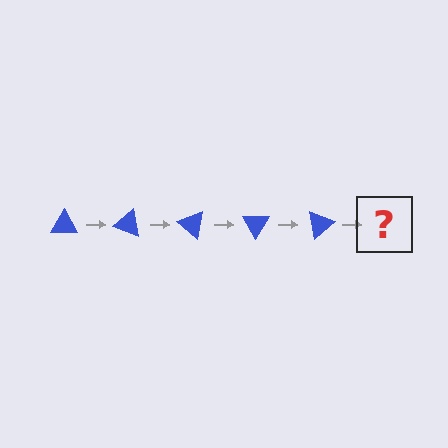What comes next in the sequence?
The next element should be a blue triangle rotated 100 degrees.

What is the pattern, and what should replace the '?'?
The pattern is that the triangle rotates 20 degrees each step. The '?' should be a blue triangle rotated 100 degrees.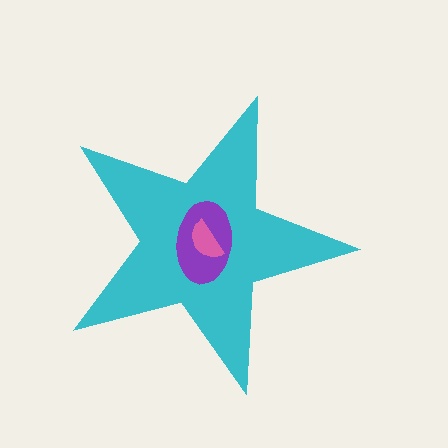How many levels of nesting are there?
3.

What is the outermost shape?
The cyan star.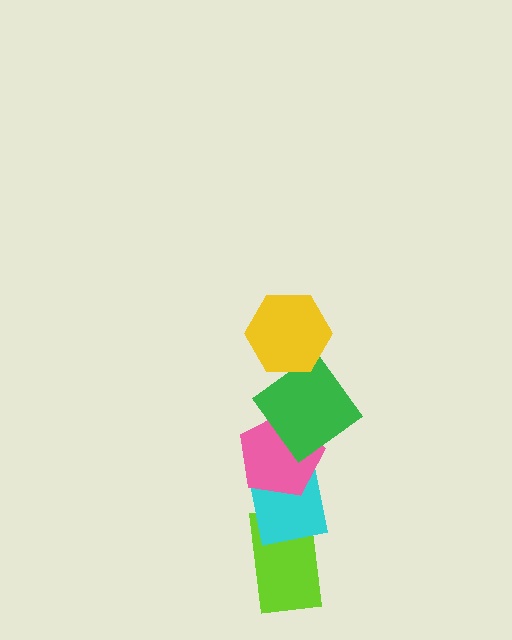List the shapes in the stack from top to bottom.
From top to bottom: the yellow hexagon, the green diamond, the pink pentagon, the cyan square, the lime rectangle.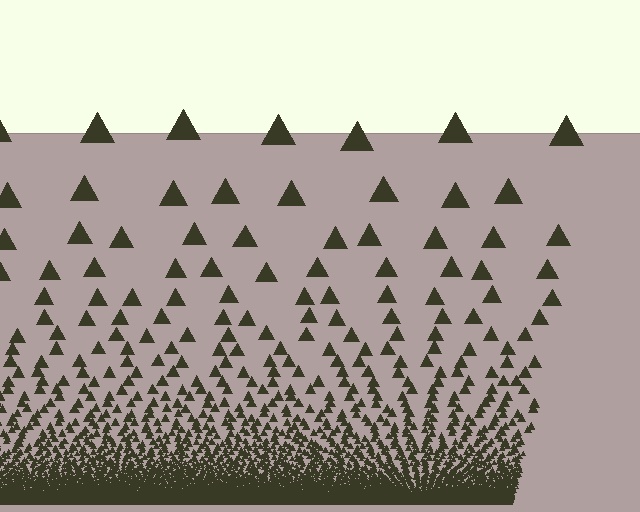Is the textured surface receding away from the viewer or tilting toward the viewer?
The surface appears to tilt toward the viewer. Texture elements get larger and sparser toward the top.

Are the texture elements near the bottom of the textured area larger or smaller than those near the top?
Smaller. The gradient is inverted — elements near the bottom are smaller and denser.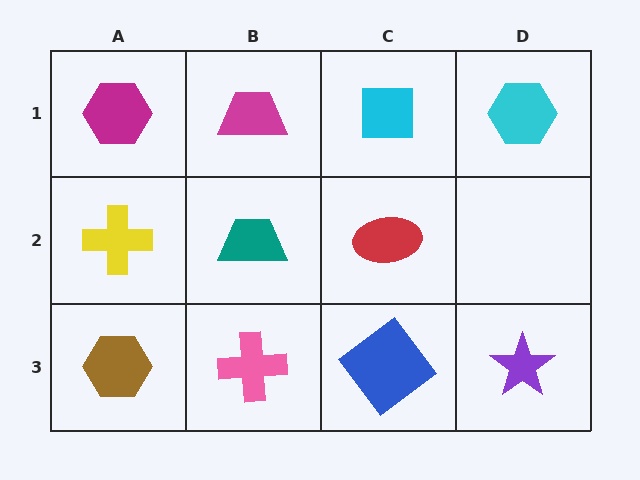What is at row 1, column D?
A cyan hexagon.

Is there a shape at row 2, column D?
No, that cell is empty.